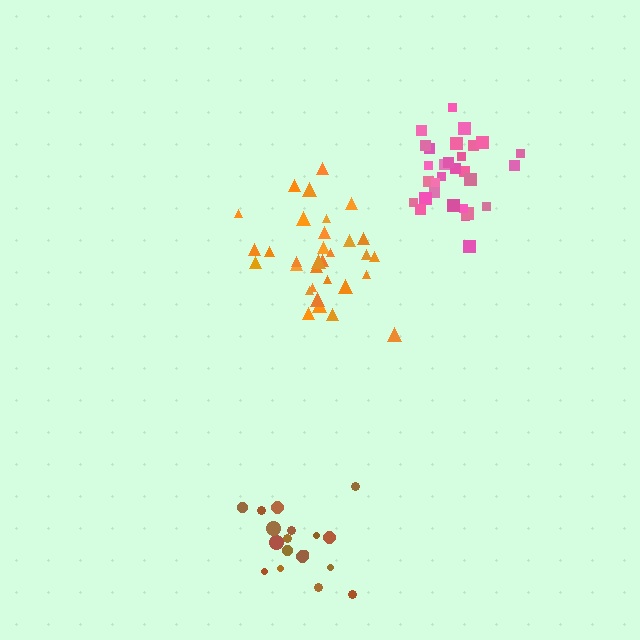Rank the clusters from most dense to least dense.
pink, orange, brown.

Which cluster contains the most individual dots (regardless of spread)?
Orange (32).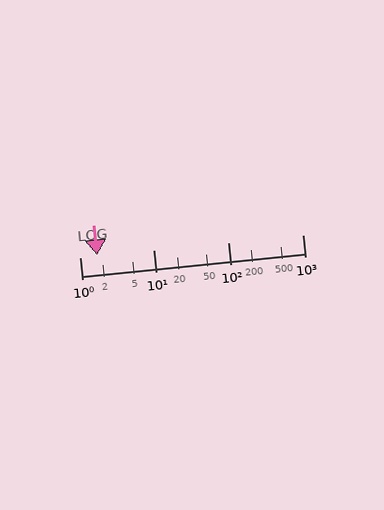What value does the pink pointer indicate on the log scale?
The pointer indicates approximately 1.7.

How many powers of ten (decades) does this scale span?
The scale spans 3 decades, from 1 to 1000.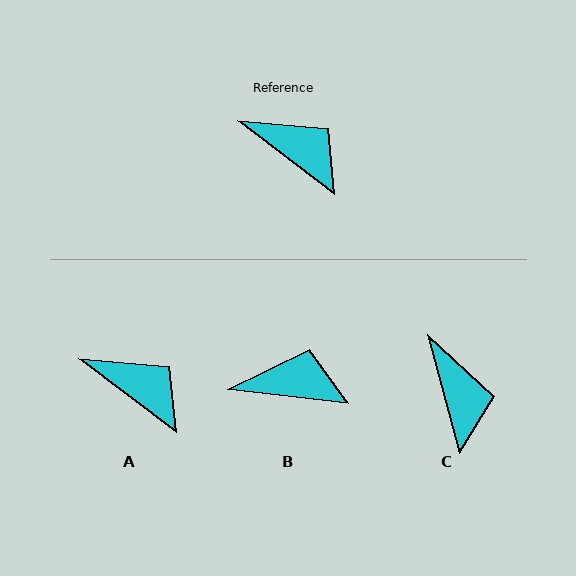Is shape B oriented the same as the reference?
No, it is off by about 31 degrees.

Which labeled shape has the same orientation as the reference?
A.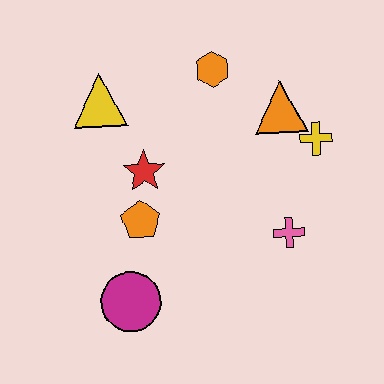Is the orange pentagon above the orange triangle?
No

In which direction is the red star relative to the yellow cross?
The red star is to the left of the yellow cross.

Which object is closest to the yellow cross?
The orange triangle is closest to the yellow cross.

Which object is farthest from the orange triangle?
The magenta circle is farthest from the orange triangle.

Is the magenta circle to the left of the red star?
Yes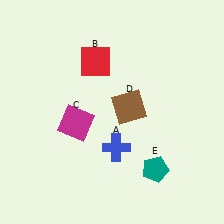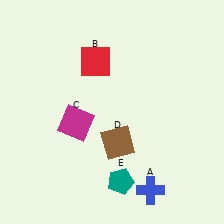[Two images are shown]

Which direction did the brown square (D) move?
The brown square (D) moved down.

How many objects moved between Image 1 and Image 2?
3 objects moved between the two images.